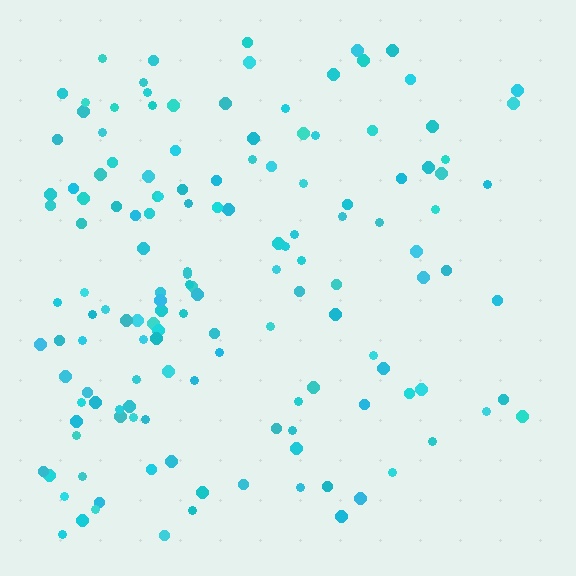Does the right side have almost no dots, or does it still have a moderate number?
Still a moderate number, just noticeably fewer than the left.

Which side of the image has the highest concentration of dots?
The left.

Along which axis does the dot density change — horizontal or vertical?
Horizontal.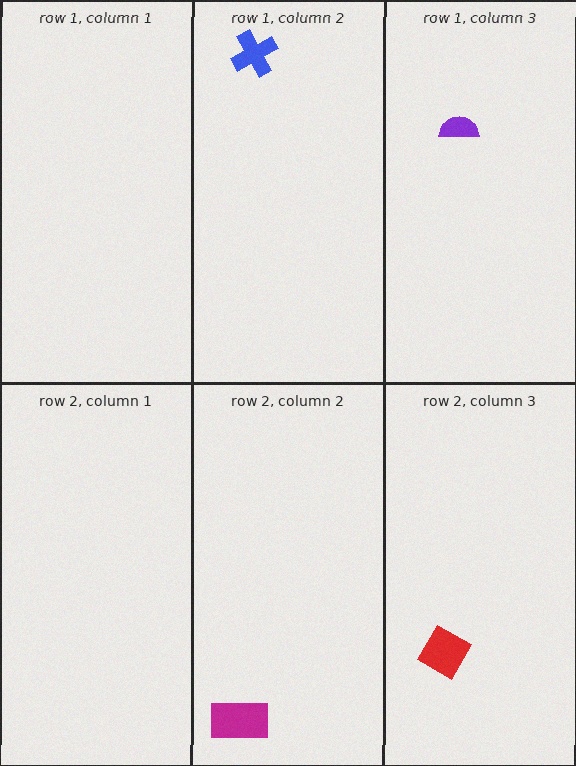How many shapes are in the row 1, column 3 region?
1.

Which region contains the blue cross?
The row 1, column 2 region.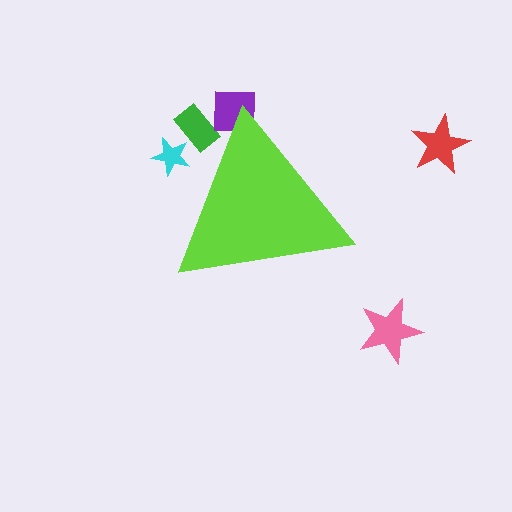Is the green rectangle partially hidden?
Yes, the green rectangle is partially hidden behind the lime triangle.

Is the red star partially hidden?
No, the red star is fully visible.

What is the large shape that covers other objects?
A lime triangle.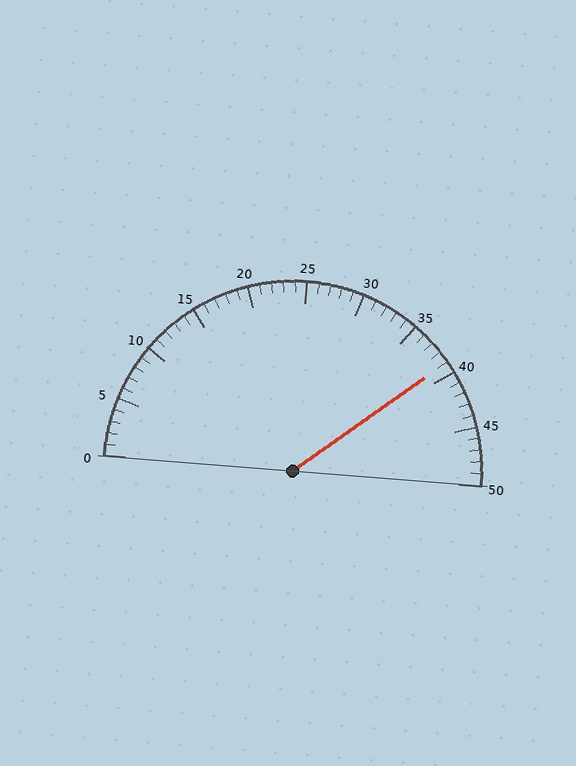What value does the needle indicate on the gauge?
The needle indicates approximately 39.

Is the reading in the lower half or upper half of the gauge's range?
The reading is in the upper half of the range (0 to 50).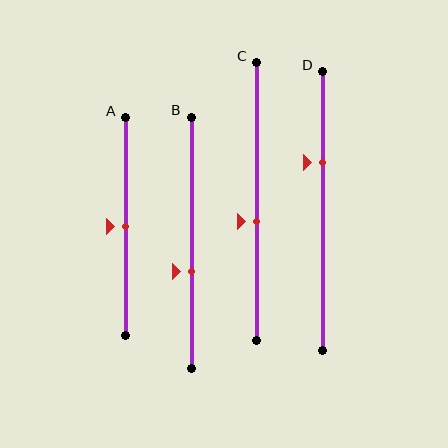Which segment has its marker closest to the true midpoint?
Segment A has its marker closest to the true midpoint.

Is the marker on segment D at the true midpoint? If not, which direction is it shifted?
No, the marker on segment D is shifted upward by about 17% of the segment length.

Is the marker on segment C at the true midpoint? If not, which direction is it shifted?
No, the marker on segment C is shifted downward by about 7% of the segment length.